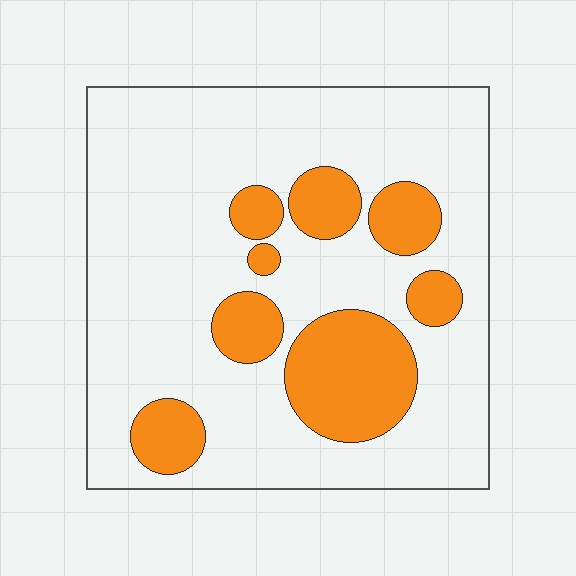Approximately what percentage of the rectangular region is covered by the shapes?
Approximately 25%.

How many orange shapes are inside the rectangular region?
8.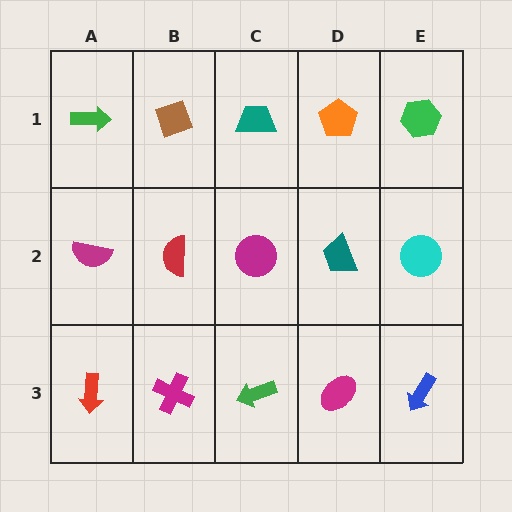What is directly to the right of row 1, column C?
An orange pentagon.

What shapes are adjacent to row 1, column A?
A magenta semicircle (row 2, column A), a brown diamond (row 1, column B).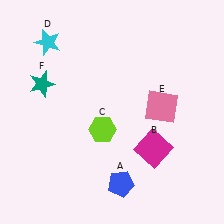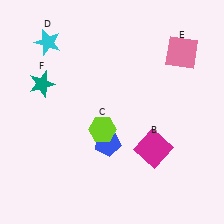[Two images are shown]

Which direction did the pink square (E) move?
The pink square (E) moved up.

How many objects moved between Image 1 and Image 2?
2 objects moved between the two images.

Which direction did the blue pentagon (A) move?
The blue pentagon (A) moved up.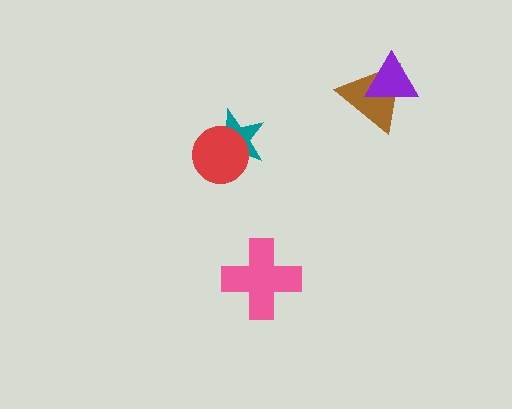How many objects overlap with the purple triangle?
1 object overlaps with the purple triangle.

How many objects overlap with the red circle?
1 object overlaps with the red circle.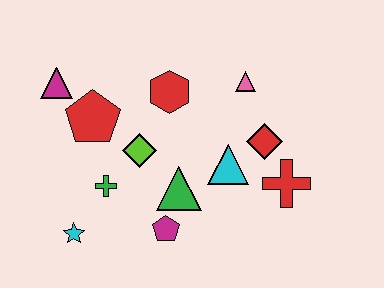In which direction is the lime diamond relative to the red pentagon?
The lime diamond is to the right of the red pentagon.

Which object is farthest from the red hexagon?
The cyan star is farthest from the red hexagon.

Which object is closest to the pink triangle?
The red diamond is closest to the pink triangle.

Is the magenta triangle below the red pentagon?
No